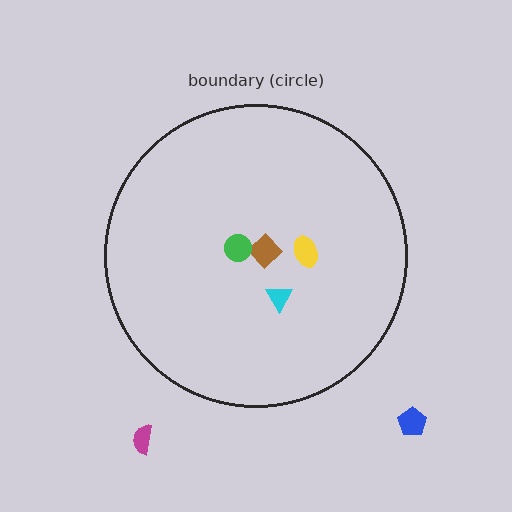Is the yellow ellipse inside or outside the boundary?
Inside.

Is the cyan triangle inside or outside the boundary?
Inside.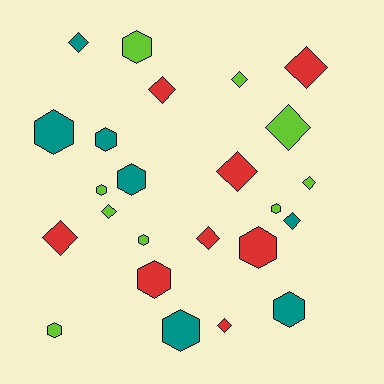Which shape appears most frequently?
Diamond, with 12 objects.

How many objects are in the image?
There are 24 objects.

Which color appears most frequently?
Lime, with 9 objects.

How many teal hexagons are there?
There are 5 teal hexagons.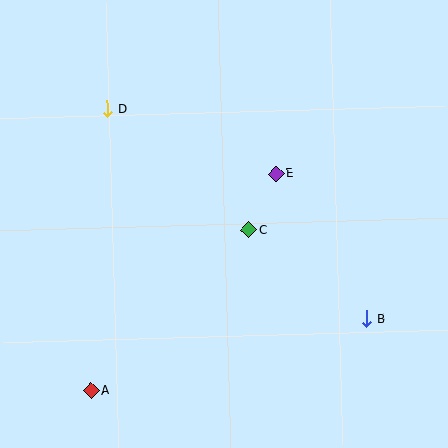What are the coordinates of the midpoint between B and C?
The midpoint between B and C is at (308, 274).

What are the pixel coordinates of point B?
Point B is at (367, 319).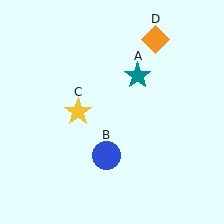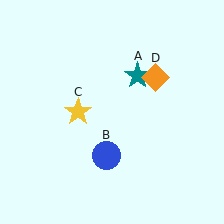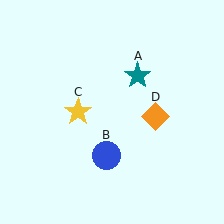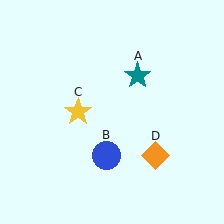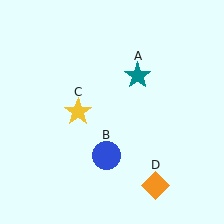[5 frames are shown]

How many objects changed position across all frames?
1 object changed position: orange diamond (object D).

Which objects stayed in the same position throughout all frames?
Teal star (object A) and blue circle (object B) and yellow star (object C) remained stationary.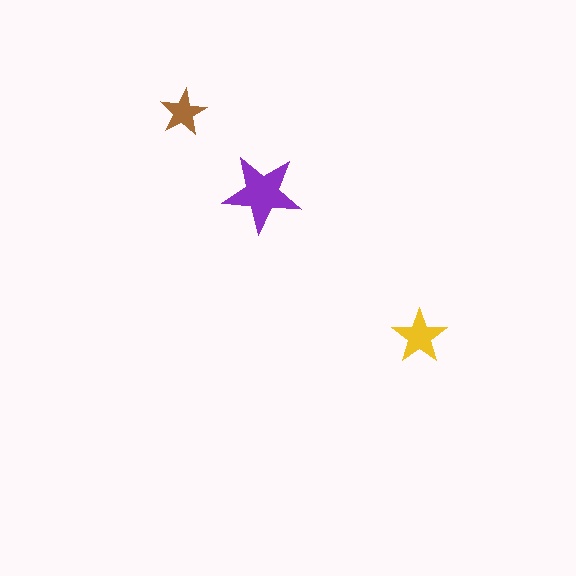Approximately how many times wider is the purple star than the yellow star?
About 1.5 times wider.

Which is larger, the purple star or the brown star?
The purple one.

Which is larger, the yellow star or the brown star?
The yellow one.